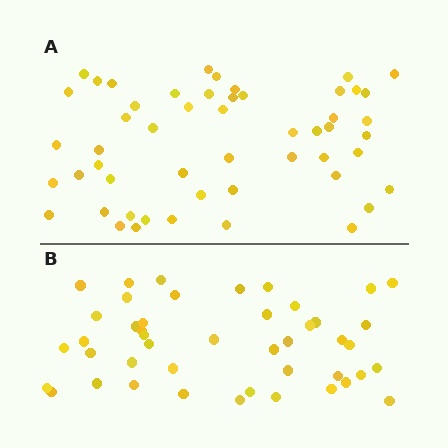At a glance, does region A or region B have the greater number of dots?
Region A (the top region) has more dots.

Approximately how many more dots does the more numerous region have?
Region A has roughly 8 or so more dots than region B.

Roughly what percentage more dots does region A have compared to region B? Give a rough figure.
About 15% more.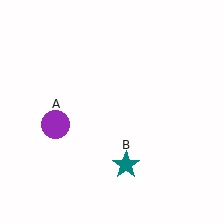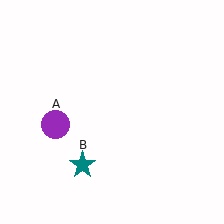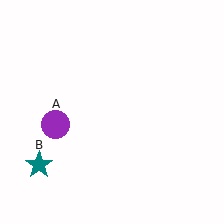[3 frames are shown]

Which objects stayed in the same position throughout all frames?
Purple circle (object A) remained stationary.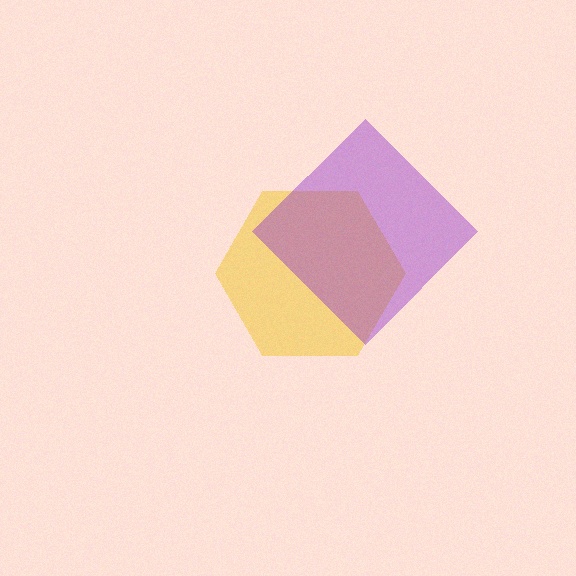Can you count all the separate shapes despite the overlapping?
Yes, there are 2 separate shapes.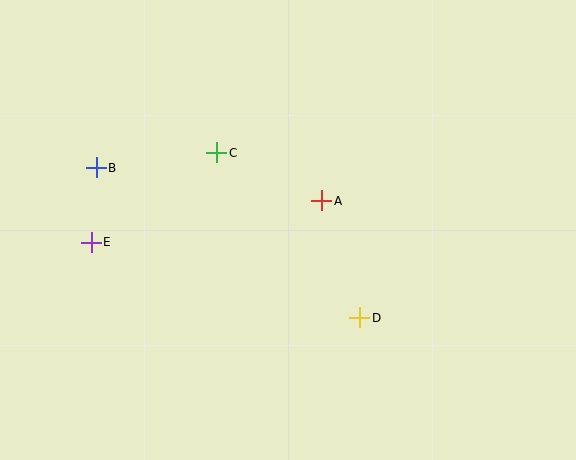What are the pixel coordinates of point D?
Point D is at (360, 318).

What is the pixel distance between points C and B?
The distance between C and B is 121 pixels.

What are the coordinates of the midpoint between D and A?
The midpoint between D and A is at (341, 259).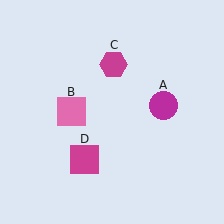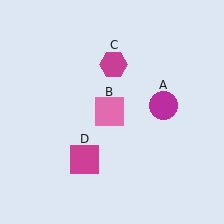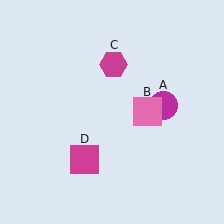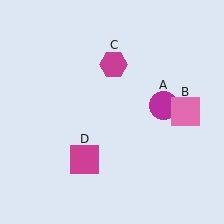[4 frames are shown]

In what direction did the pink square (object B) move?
The pink square (object B) moved right.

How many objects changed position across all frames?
1 object changed position: pink square (object B).